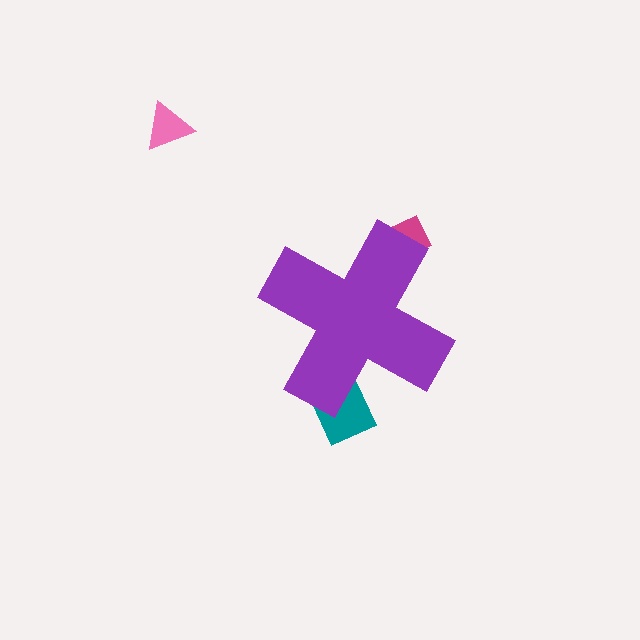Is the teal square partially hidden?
Yes, the teal square is partially hidden behind the purple cross.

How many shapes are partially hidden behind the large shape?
2 shapes are partially hidden.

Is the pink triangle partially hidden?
No, the pink triangle is fully visible.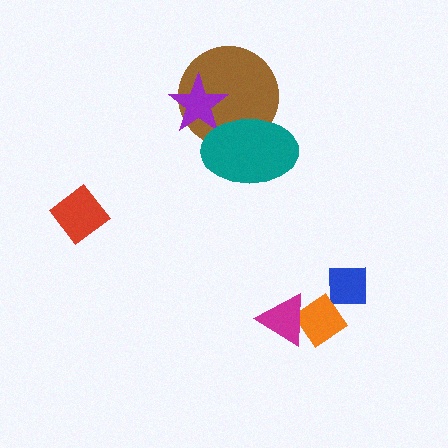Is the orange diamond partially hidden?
Yes, it is partially covered by another shape.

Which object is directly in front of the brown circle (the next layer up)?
The purple star is directly in front of the brown circle.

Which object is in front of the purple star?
The teal ellipse is in front of the purple star.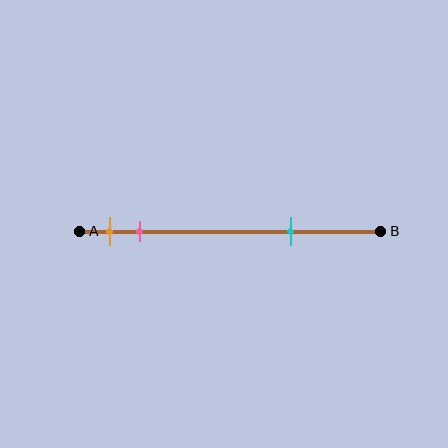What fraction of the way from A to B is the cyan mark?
The cyan mark is approximately 70% (0.7) of the way from A to B.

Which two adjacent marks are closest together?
The orange and pink marks are the closest adjacent pair.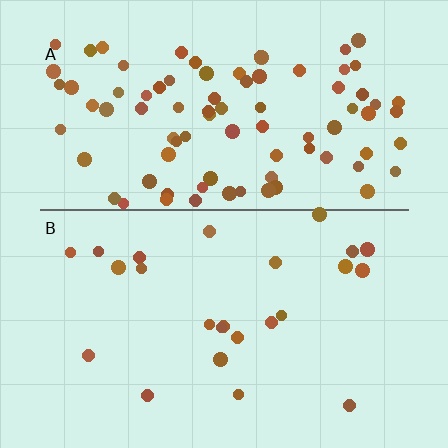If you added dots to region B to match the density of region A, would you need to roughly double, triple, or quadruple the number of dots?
Approximately quadruple.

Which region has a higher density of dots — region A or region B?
A (the top).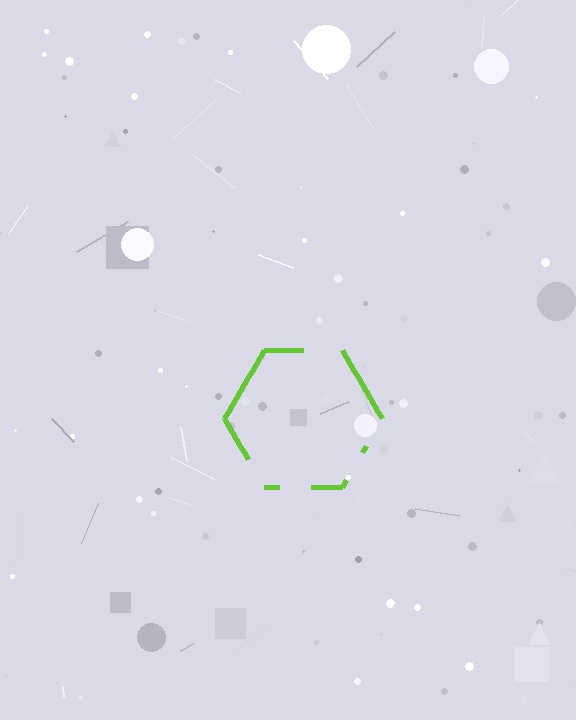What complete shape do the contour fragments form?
The contour fragments form a hexagon.